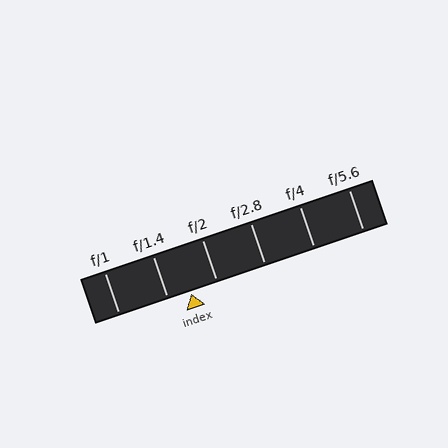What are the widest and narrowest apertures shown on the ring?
The widest aperture shown is f/1 and the narrowest is f/5.6.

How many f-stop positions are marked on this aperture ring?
There are 6 f-stop positions marked.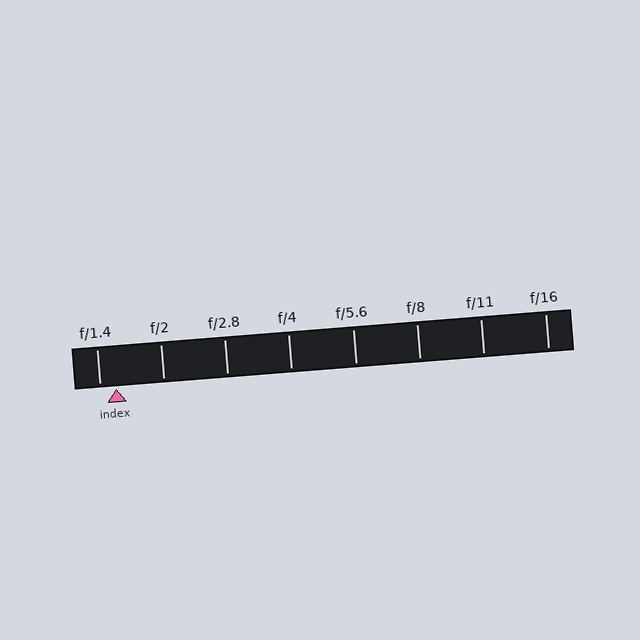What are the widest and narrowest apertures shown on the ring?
The widest aperture shown is f/1.4 and the narrowest is f/16.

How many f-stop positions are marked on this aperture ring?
There are 8 f-stop positions marked.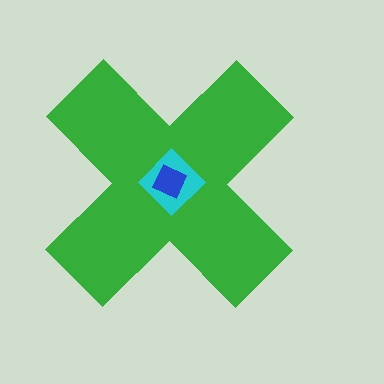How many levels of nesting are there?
3.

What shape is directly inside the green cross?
The cyan diamond.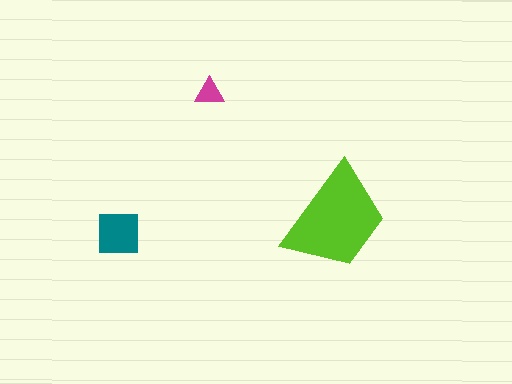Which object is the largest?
The lime trapezoid.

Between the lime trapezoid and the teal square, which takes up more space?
The lime trapezoid.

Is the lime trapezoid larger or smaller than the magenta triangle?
Larger.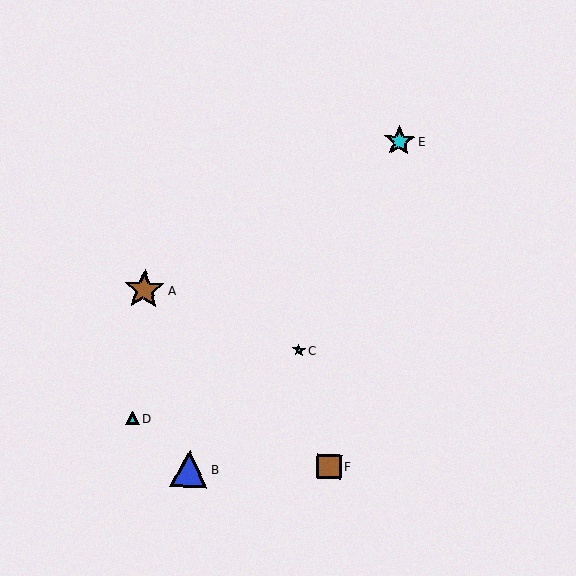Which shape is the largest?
The brown star (labeled A) is the largest.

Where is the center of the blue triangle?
The center of the blue triangle is at (189, 469).